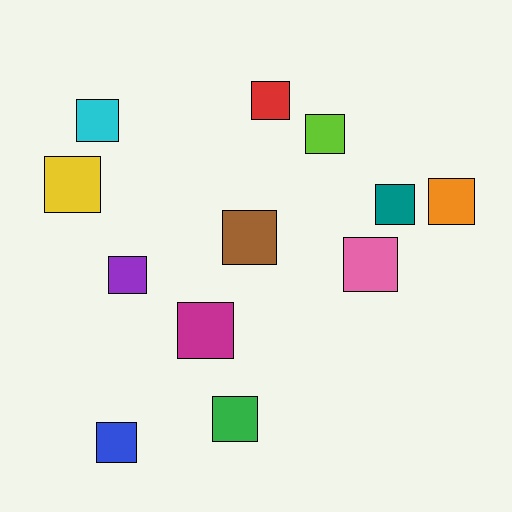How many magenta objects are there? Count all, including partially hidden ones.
There is 1 magenta object.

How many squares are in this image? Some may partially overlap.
There are 12 squares.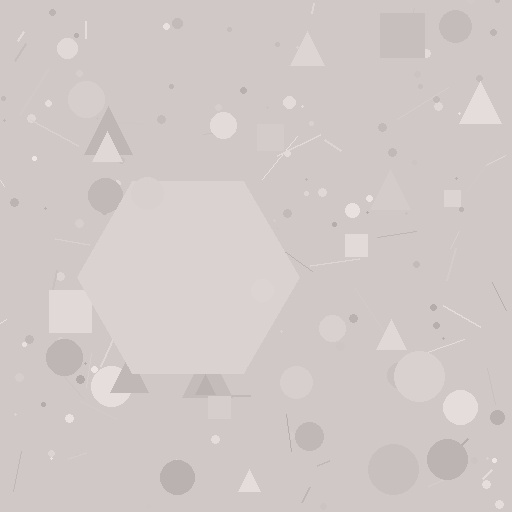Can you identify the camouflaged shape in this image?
The camouflaged shape is a hexagon.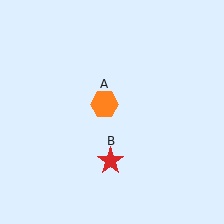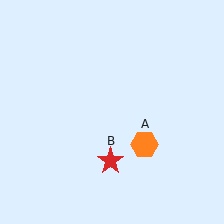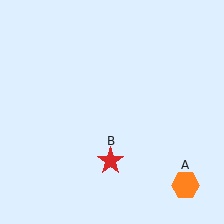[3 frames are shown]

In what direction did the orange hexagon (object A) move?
The orange hexagon (object A) moved down and to the right.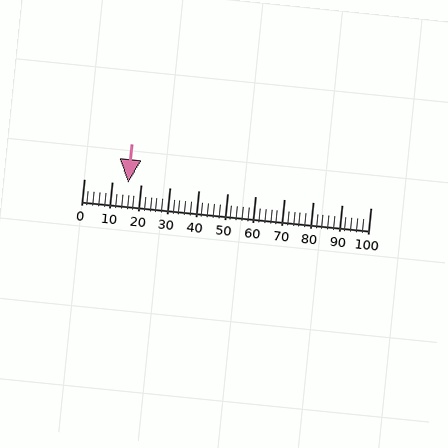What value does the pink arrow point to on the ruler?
The pink arrow points to approximately 16.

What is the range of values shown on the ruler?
The ruler shows values from 0 to 100.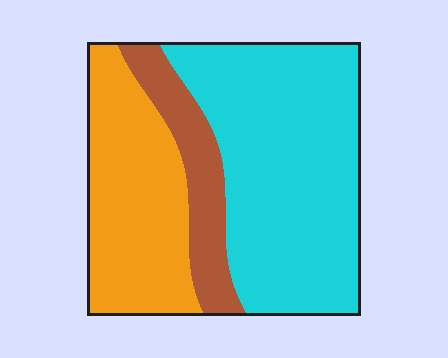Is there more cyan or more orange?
Cyan.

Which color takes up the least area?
Brown, at roughly 15%.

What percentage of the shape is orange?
Orange covers 31% of the shape.